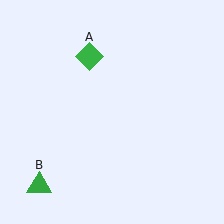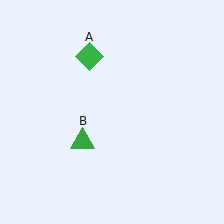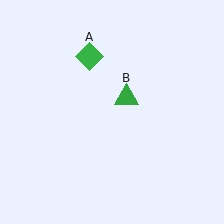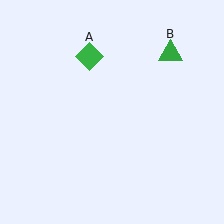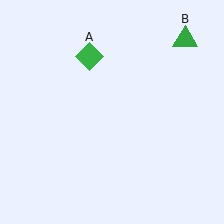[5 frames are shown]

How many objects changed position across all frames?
1 object changed position: green triangle (object B).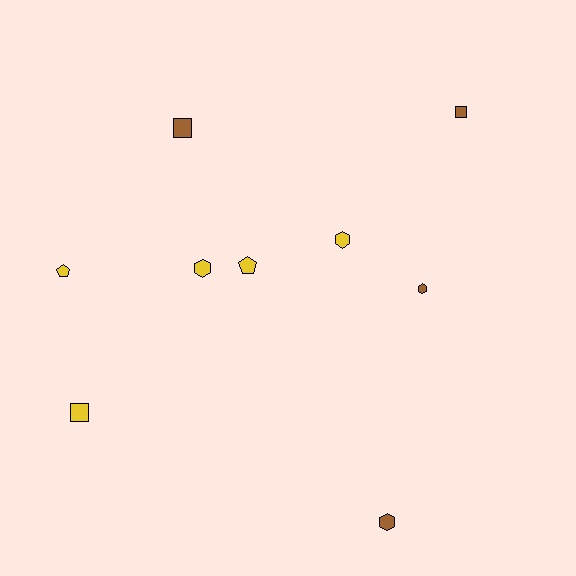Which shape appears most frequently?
Hexagon, with 4 objects.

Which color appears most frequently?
Yellow, with 5 objects.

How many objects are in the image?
There are 9 objects.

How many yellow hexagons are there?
There are 2 yellow hexagons.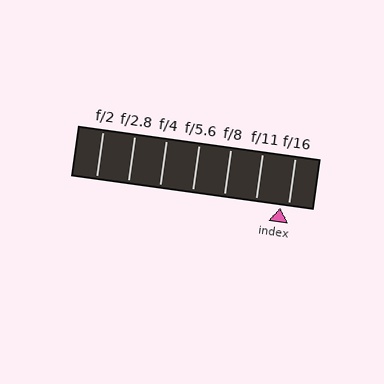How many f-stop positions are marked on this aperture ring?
There are 7 f-stop positions marked.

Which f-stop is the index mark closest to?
The index mark is closest to f/16.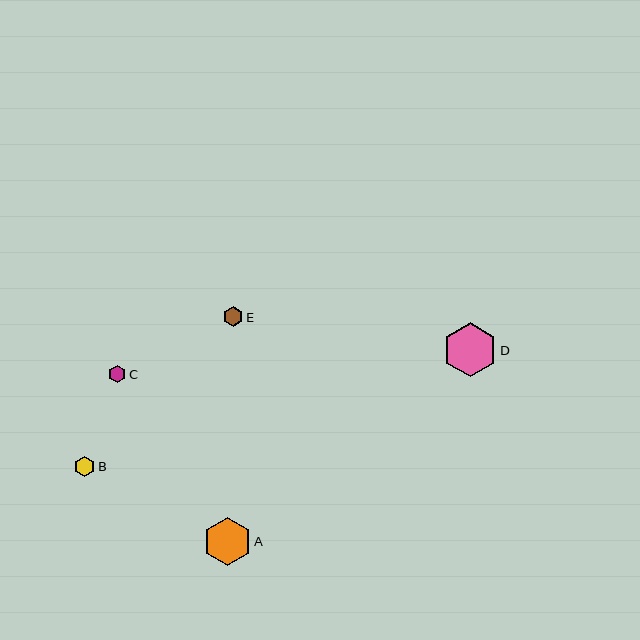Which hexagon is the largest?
Hexagon D is the largest with a size of approximately 54 pixels.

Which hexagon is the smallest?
Hexagon C is the smallest with a size of approximately 17 pixels.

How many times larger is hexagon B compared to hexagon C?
Hexagon B is approximately 1.2 times the size of hexagon C.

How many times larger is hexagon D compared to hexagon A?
Hexagon D is approximately 1.1 times the size of hexagon A.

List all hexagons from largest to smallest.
From largest to smallest: D, A, B, E, C.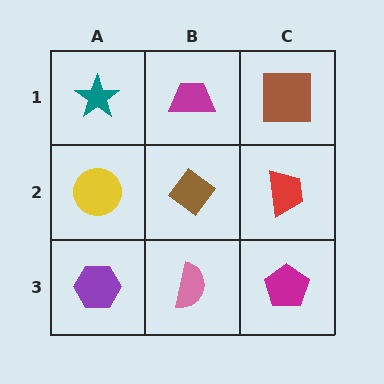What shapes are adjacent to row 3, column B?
A brown diamond (row 2, column B), a purple hexagon (row 3, column A), a magenta pentagon (row 3, column C).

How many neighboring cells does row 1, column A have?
2.